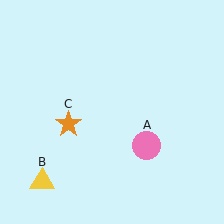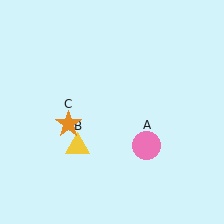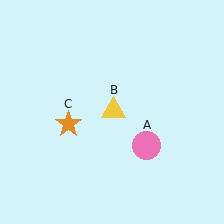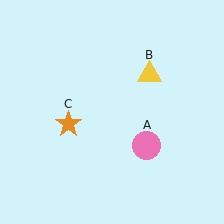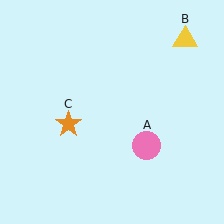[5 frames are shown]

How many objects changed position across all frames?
1 object changed position: yellow triangle (object B).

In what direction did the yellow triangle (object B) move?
The yellow triangle (object B) moved up and to the right.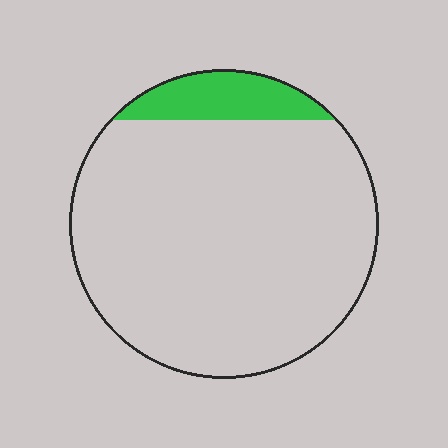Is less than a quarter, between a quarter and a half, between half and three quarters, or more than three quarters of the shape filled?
Less than a quarter.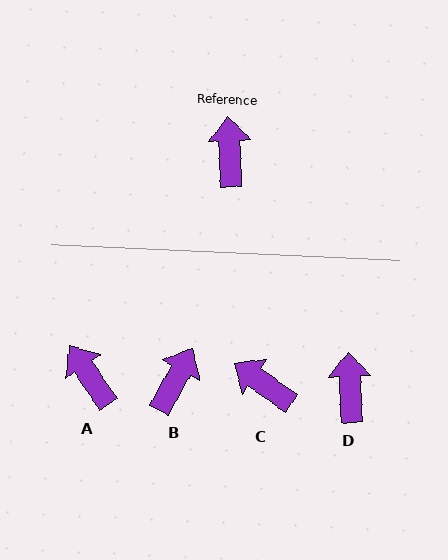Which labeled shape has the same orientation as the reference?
D.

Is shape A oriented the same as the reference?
No, it is off by about 31 degrees.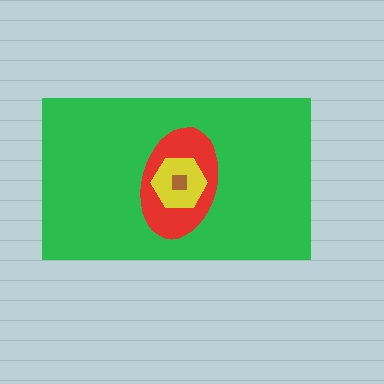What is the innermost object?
The brown square.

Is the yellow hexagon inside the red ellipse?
Yes.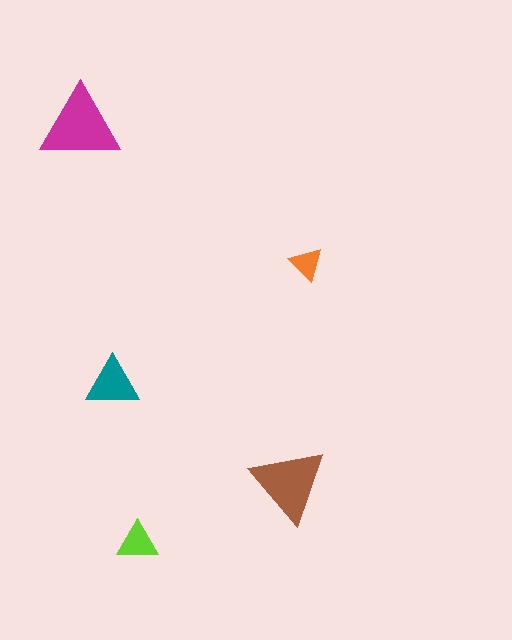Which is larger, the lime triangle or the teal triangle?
The teal one.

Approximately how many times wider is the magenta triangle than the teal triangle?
About 1.5 times wider.